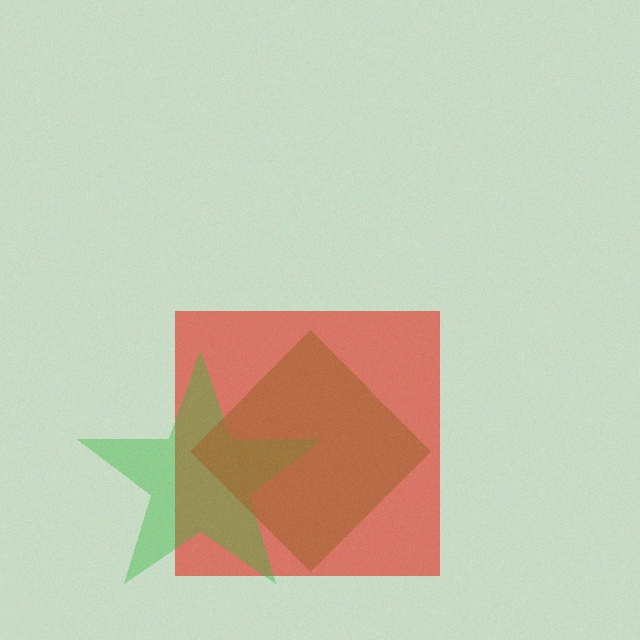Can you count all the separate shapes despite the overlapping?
Yes, there are 3 separate shapes.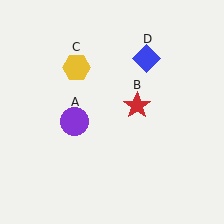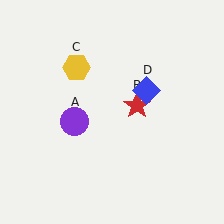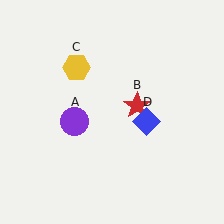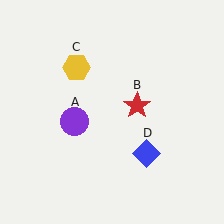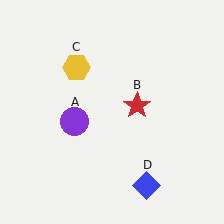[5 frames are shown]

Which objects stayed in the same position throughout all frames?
Purple circle (object A) and red star (object B) and yellow hexagon (object C) remained stationary.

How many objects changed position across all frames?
1 object changed position: blue diamond (object D).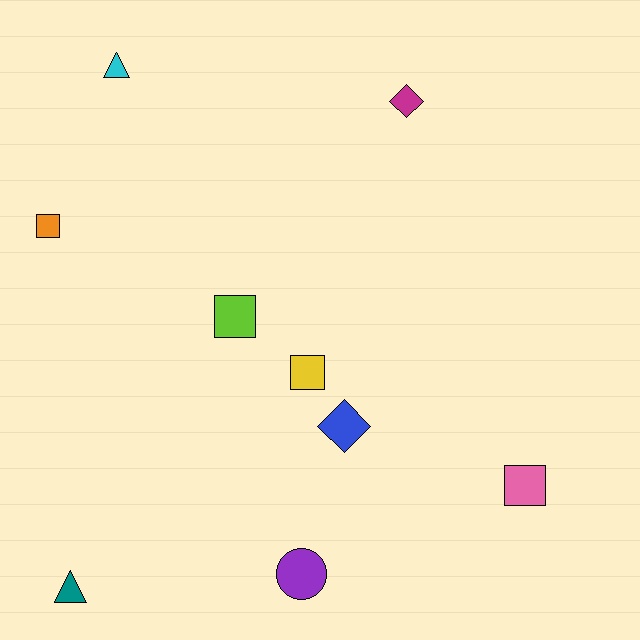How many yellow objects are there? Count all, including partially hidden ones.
There is 1 yellow object.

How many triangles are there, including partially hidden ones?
There are 2 triangles.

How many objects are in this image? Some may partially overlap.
There are 9 objects.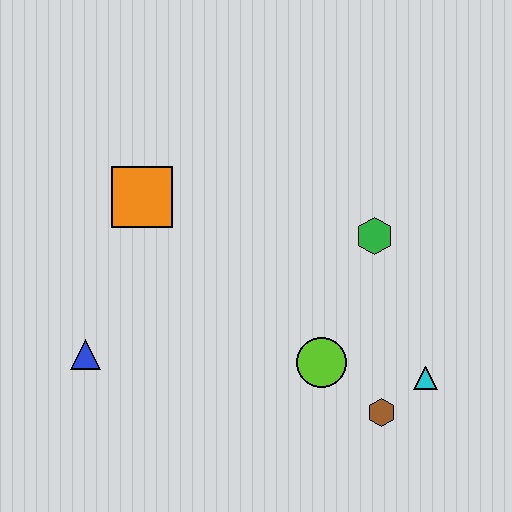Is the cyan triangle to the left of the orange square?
No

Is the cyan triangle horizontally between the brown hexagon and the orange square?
No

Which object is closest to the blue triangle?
The orange square is closest to the blue triangle.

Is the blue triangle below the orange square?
Yes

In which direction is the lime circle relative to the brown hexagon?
The lime circle is to the left of the brown hexagon.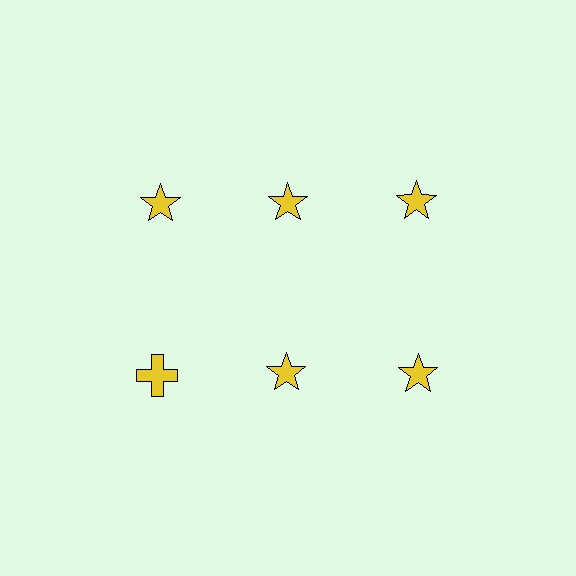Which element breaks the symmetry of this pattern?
The yellow cross in the second row, leftmost column breaks the symmetry. All other shapes are yellow stars.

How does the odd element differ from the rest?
It has a different shape: cross instead of star.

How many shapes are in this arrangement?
There are 6 shapes arranged in a grid pattern.